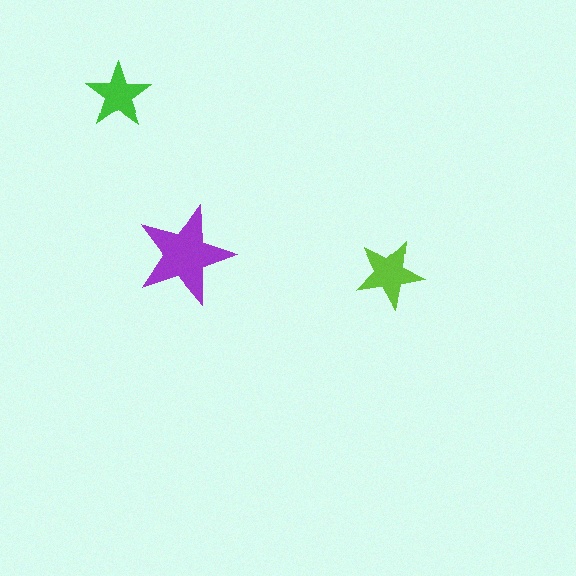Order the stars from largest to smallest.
the purple one, the lime one, the green one.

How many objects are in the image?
There are 3 objects in the image.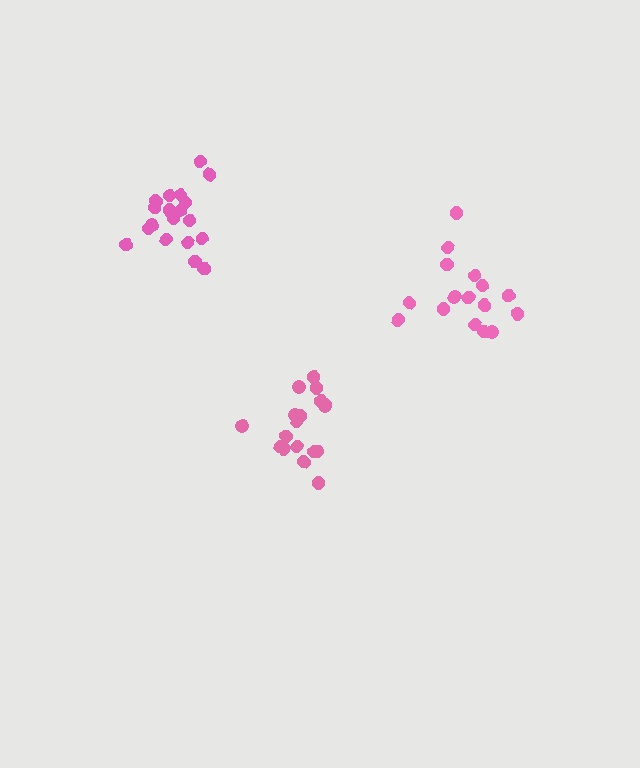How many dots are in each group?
Group 1: 18 dots, Group 2: 19 dots, Group 3: 16 dots (53 total).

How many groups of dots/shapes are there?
There are 3 groups.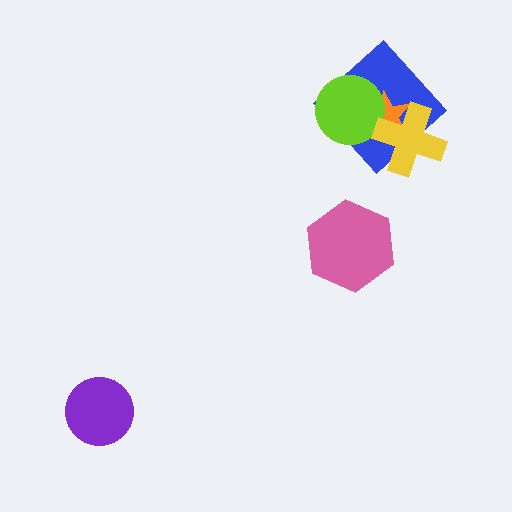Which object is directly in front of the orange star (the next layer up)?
The lime circle is directly in front of the orange star.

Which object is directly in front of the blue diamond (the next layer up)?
The orange star is directly in front of the blue diamond.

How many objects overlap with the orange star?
3 objects overlap with the orange star.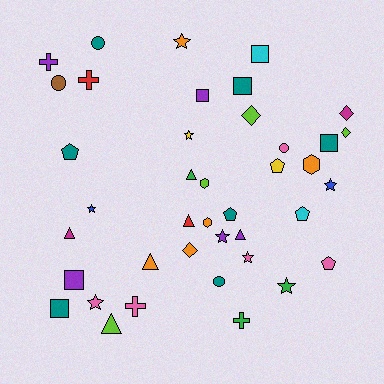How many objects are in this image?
There are 40 objects.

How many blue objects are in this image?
There are 2 blue objects.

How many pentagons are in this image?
There are 5 pentagons.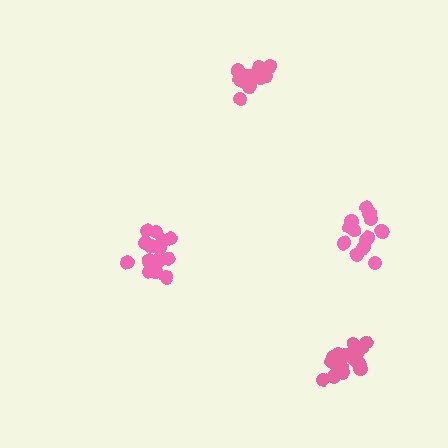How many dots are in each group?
Group 1: 14 dots, Group 2: 15 dots, Group 3: 17 dots, Group 4: 17 dots (63 total).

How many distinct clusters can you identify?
There are 4 distinct clusters.